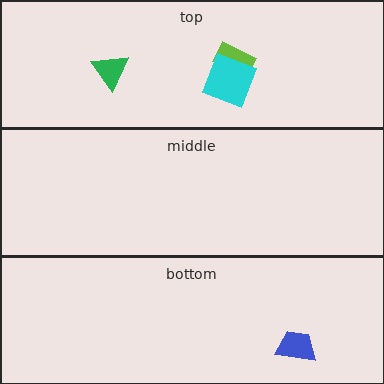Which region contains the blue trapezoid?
The bottom region.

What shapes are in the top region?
The lime rectangle, the cyan square, the green triangle.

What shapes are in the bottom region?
The blue trapezoid.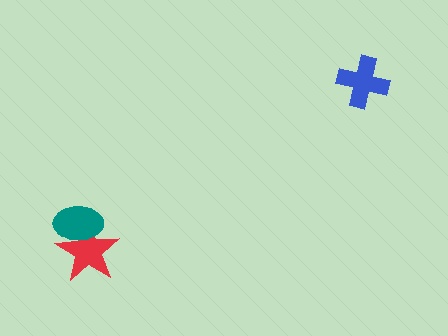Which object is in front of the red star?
The teal ellipse is in front of the red star.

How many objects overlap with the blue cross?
0 objects overlap with the blue cross.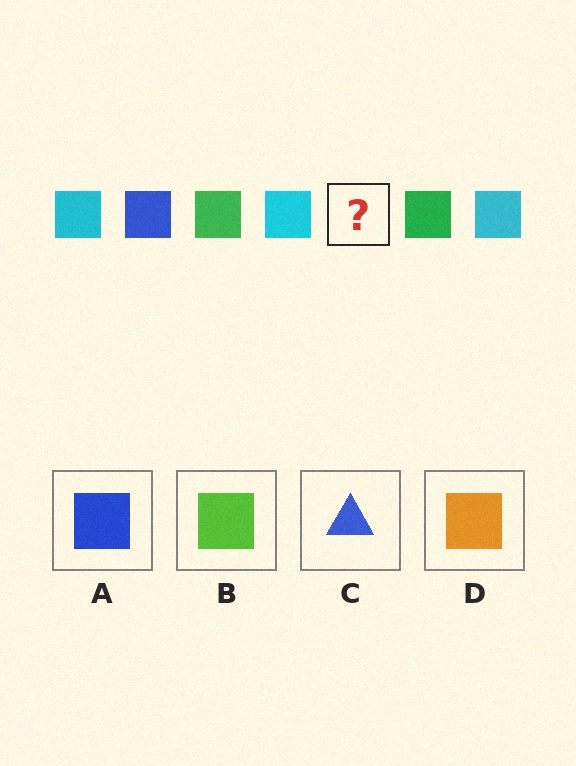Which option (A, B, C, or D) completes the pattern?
A.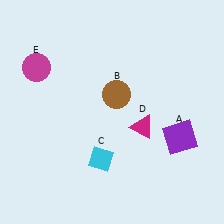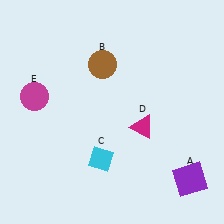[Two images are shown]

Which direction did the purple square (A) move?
The purple square (A) moved down.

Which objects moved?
The objects that moved are: the purple square (A), the brown circle (B), the magenta circle (E).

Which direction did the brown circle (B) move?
The brown circle (B) moved up.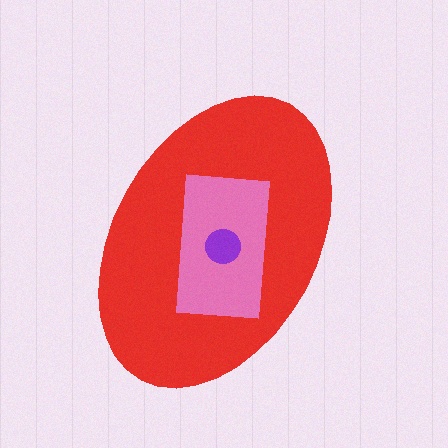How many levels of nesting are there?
3.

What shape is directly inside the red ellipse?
The pink rectangle.